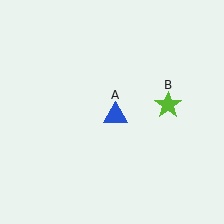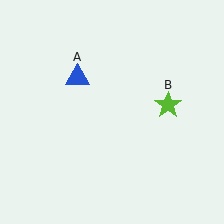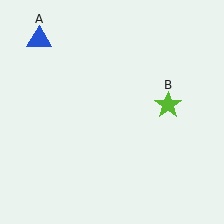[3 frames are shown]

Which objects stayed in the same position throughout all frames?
Lime star (object B) remained stationary.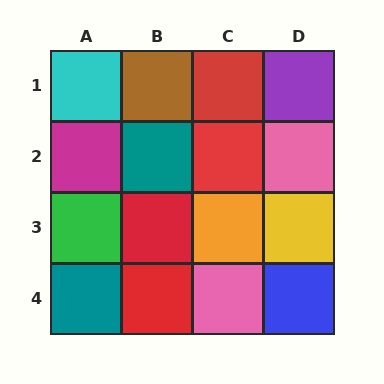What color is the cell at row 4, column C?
Pink.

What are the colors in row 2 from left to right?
Magenta, teal, red, pink.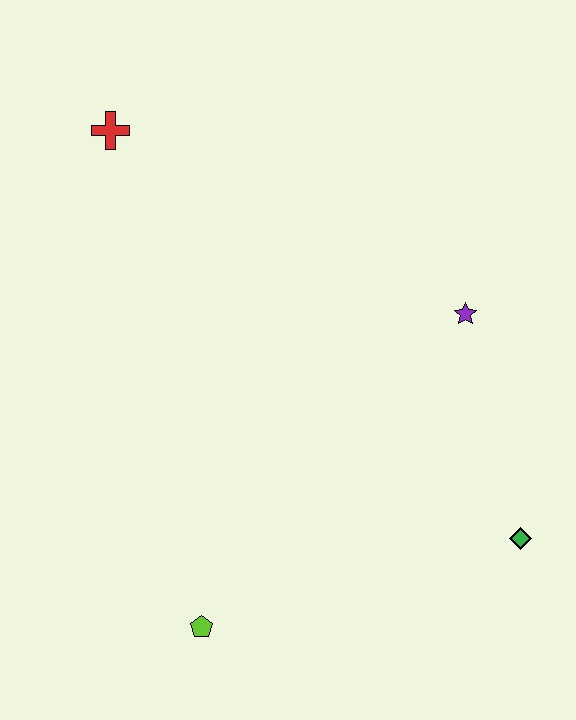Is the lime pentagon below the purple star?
Yes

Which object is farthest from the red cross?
The green diamond is farthest from the red cross.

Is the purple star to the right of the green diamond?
No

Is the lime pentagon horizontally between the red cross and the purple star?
Yes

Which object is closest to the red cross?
The purple star is closest to the red cross.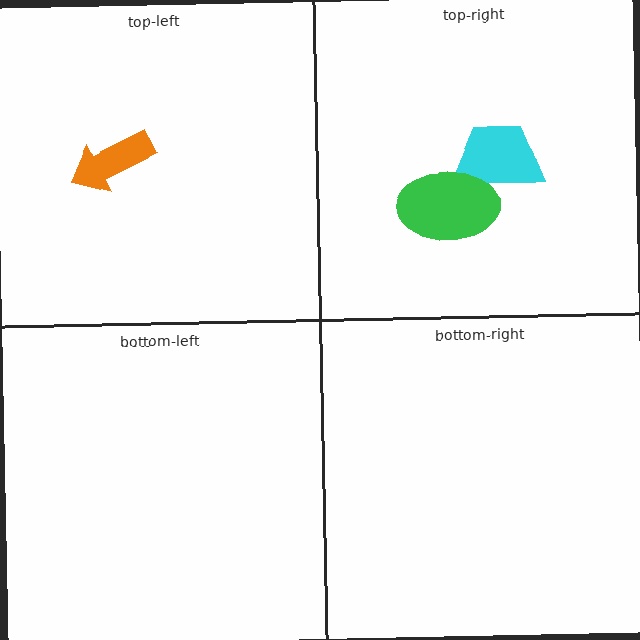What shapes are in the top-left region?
The orange arrow.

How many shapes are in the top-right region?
2.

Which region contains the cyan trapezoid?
The top-right region.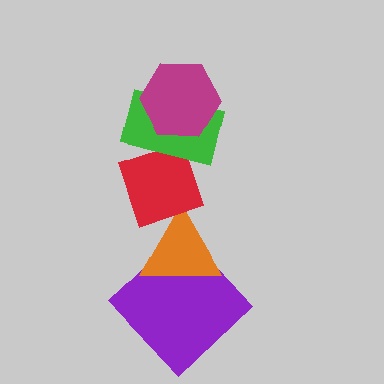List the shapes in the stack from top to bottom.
From top to bottom: the magenta hexagon, the green rectangle, the red diamond, the orange triangle, the purple diamond.